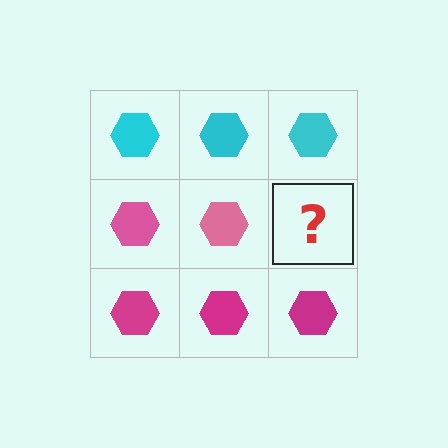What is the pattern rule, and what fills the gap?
The rule is that each row has a consistent color. The gap should be filled with a pink hexagon.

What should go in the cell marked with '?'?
The missing cell should contain a pink hexagon.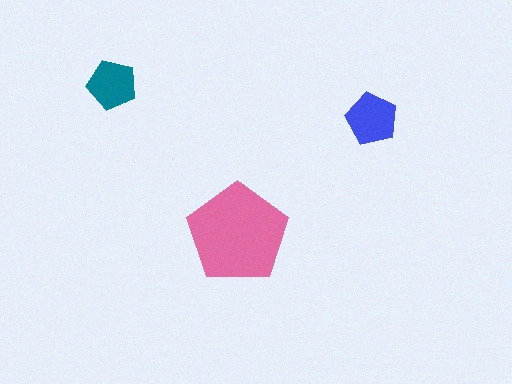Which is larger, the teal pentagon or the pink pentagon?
The pink one.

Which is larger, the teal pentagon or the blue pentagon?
The blue one.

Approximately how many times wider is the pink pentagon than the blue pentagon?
About 2 times wider.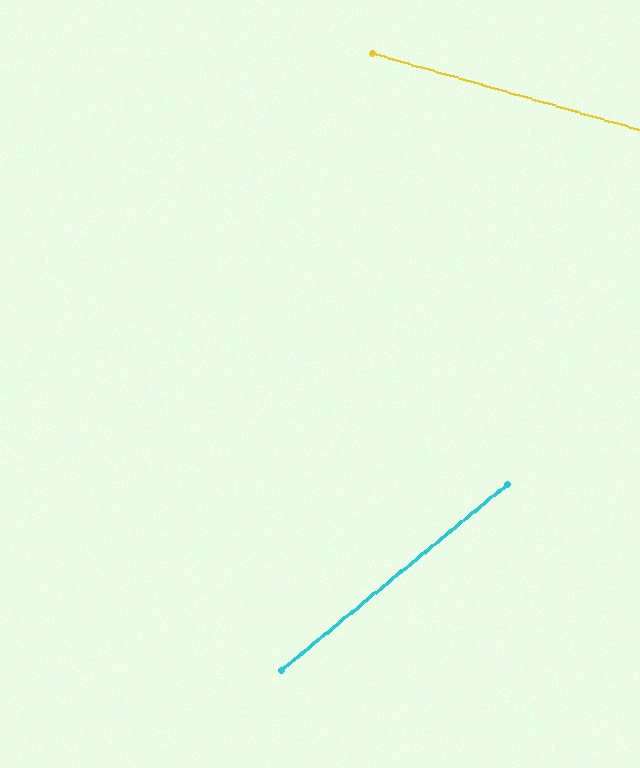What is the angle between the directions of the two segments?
Approximately 56 degrees.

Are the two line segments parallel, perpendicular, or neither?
Neither parallel nor perpendicular — they differ by about 56°.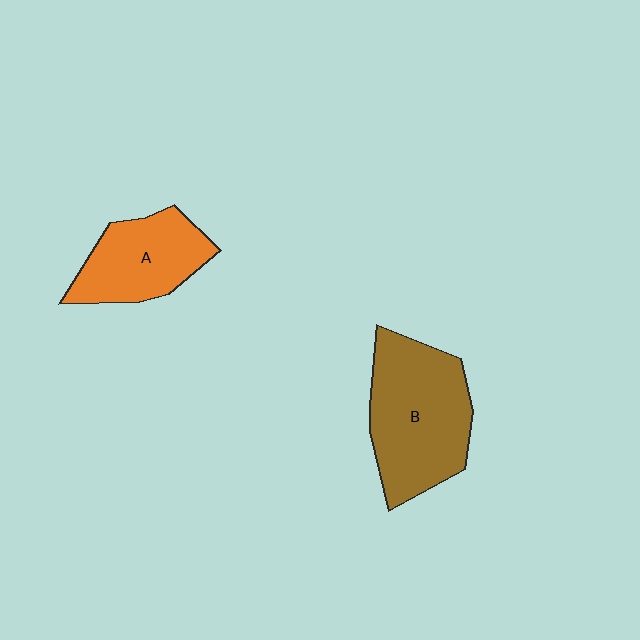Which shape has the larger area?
Shape B (brown).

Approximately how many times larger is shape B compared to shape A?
Approximately 1.5 times.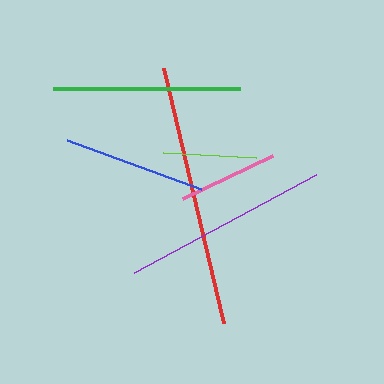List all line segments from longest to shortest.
From longest to shortest: red, purple, green, blue, pink, lime.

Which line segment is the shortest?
The lime line is the shortest at approximately 93 pixels.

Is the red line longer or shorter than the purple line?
The red line is longer than the purple line.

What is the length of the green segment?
The green segment is approximately 187 pixels long.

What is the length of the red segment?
The red segment is approximately 262 pixels long.